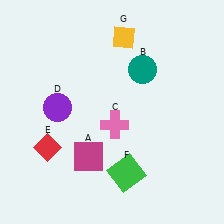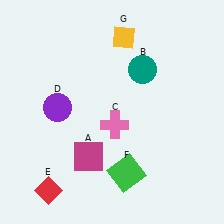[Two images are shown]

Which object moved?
The red diamond (E) moved down.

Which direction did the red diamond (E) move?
The red diamond (E) moved down.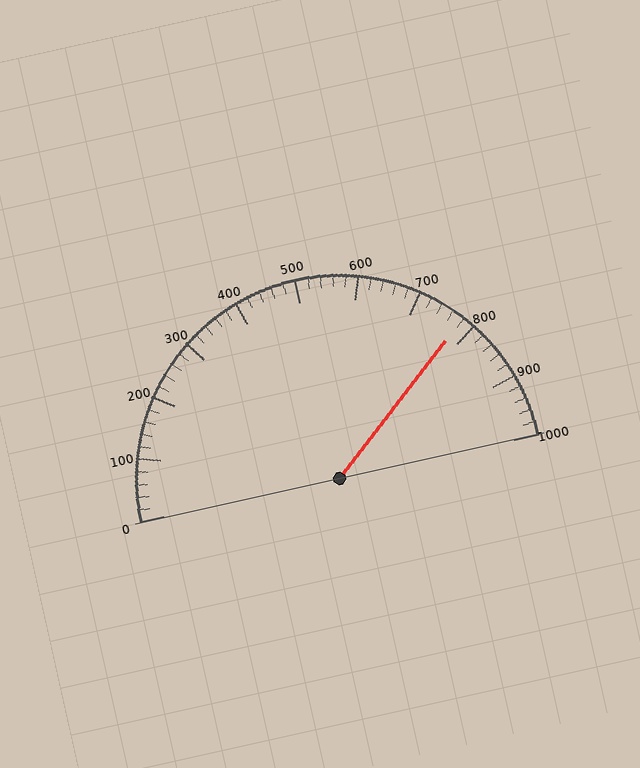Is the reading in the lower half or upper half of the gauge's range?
The reading is in the upper half of the range (0 to 1000).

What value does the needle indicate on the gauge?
The needle indicates approximately 780.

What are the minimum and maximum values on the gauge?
The gauge ranges from 0 to 1000.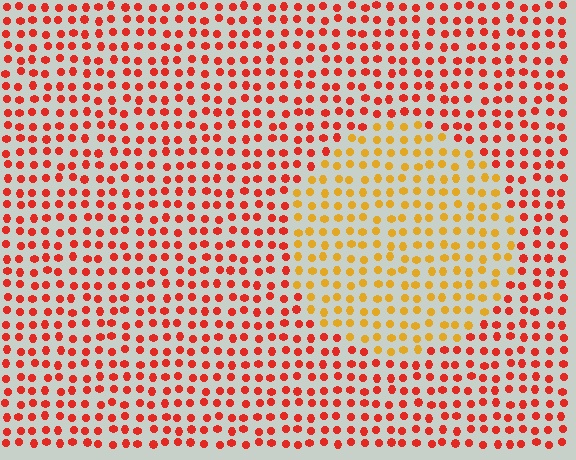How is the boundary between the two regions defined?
The boundary is defined purely by a slight shift in hue (about 40 degrees). Spacing, size, and orientation are identical on both sides.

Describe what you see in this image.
The image is filled with small red elements in a uniform arrangement. A circle-shaped region is visible where the elements are tinted to a slightly different hue, forming a subtle color boundary.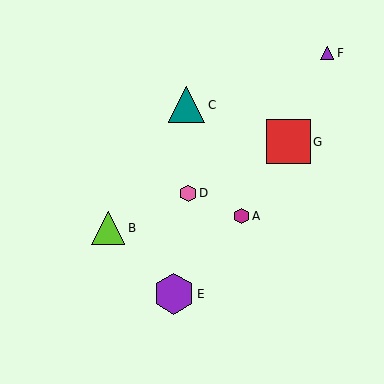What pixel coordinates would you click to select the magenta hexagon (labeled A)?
Click at (242, 216) to select the magenta hexagon A.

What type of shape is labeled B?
Shape B is a lime triangle.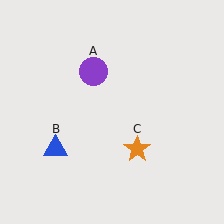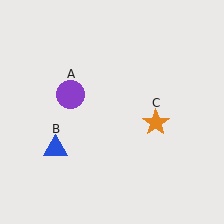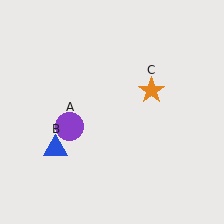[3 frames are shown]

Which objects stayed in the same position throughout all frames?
Blue triangle (object B) remained stationary.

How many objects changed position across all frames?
2 objects changed position: purple circle (object A), orange star (object C).